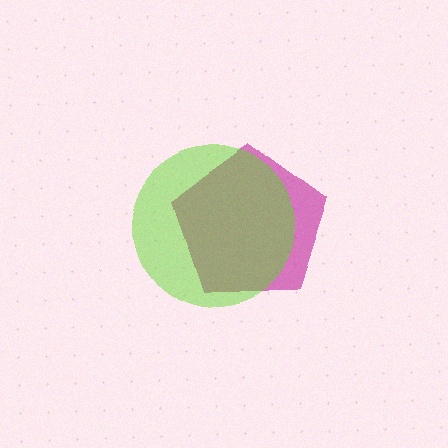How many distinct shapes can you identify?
There are 2 distinct shapes: a magenta pentagon, a lime circle.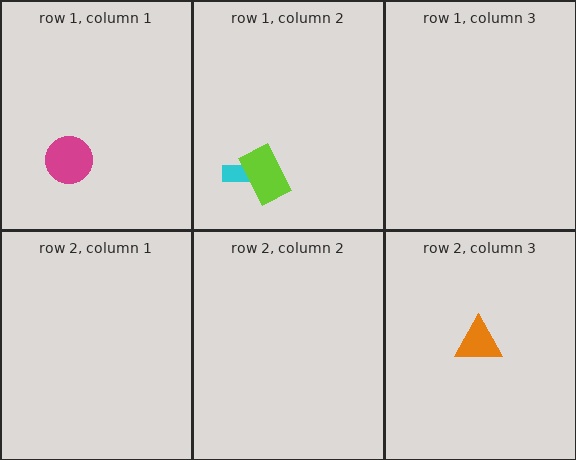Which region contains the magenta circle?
The row 1, column 1 region.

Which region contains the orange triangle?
The row 2, column 3 region.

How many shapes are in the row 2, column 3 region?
1.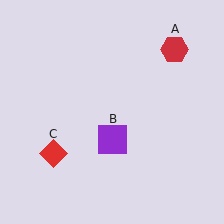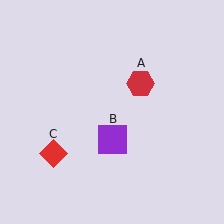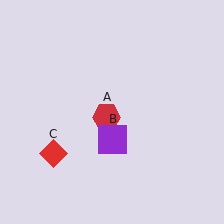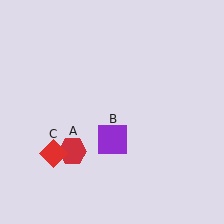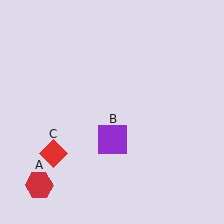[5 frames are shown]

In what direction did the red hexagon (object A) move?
The red hexagon (object A) moved down and to the left.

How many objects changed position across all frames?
1 object changed position: red hexagon (object A).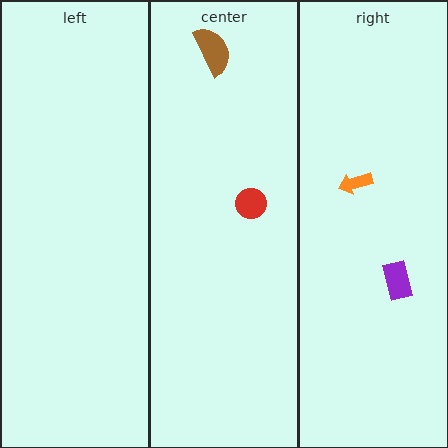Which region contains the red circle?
The center region.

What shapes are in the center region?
The red circle, the brown semicircle.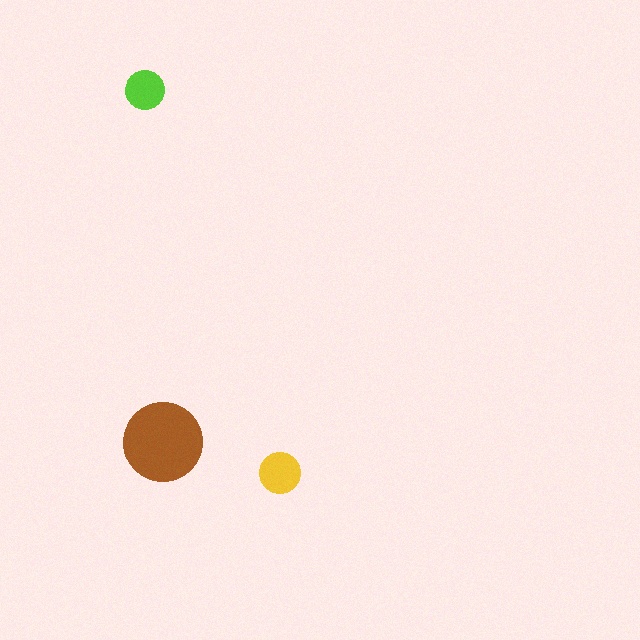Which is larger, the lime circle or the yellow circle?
The yellow one.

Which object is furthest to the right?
The yellow circle is rightmost.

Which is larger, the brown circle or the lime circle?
The brown one.